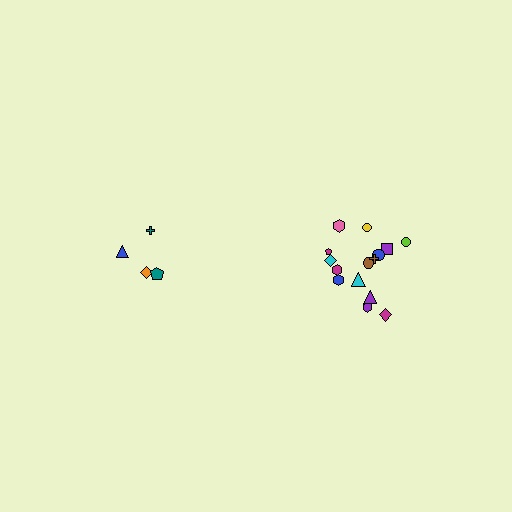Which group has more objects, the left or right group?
The right group.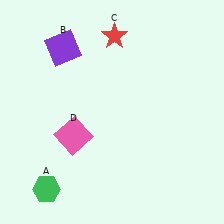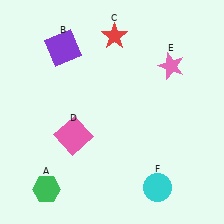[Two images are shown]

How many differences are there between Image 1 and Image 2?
There are 2 differences between the two images.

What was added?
A pink star (E), a cyan circle (F) were added in Image 2.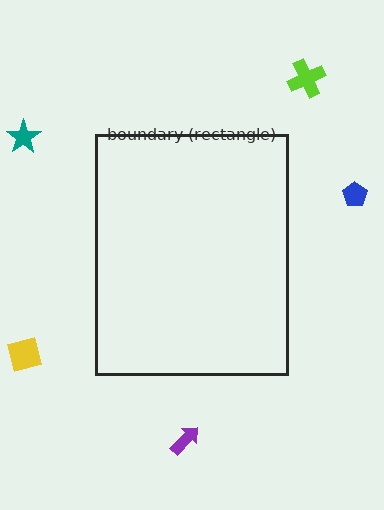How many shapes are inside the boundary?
0 inside, 5 outside.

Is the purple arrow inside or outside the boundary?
Outside.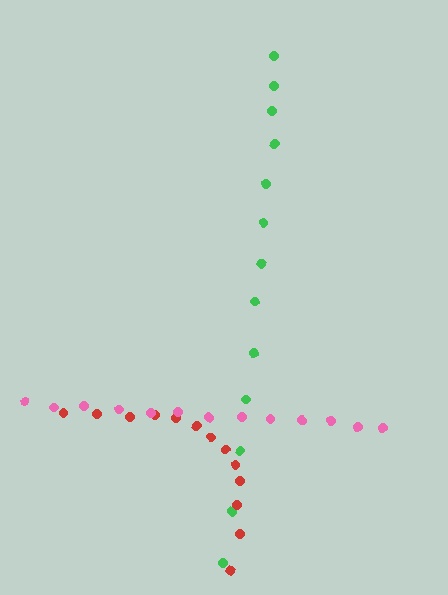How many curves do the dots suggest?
There are 3 distinct paths.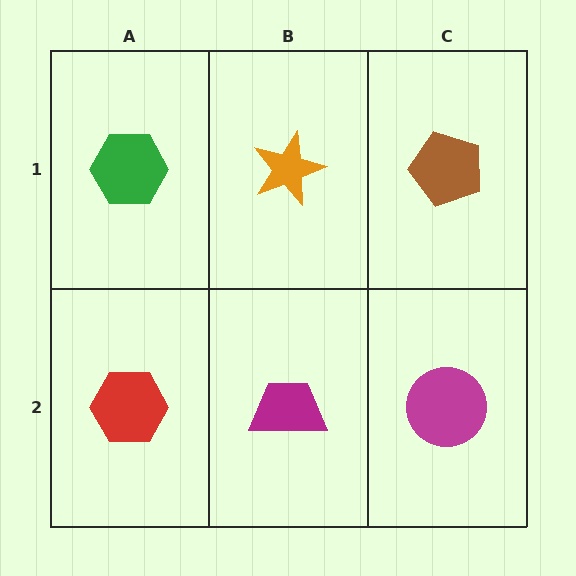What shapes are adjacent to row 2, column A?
A green hexagon (row 1, column A), a magenta trapezoid (row 2, column B).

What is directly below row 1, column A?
A red hexagon.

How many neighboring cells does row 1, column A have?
2.